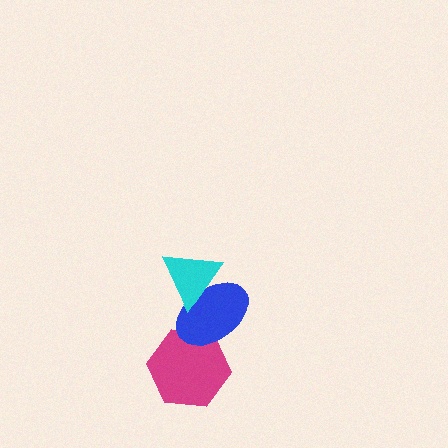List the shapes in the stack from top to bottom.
From top to bottom: the cyan triangle, the blue ellipse, the magenta hexagon.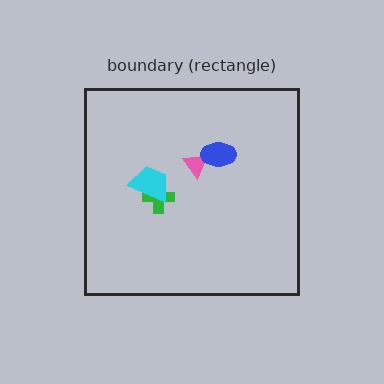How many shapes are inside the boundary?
4 inside, 0 outside.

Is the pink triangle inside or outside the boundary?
Inside.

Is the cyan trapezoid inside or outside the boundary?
Inside.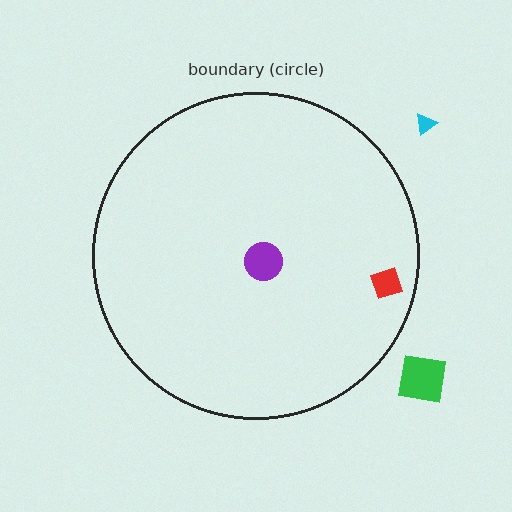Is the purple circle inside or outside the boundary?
Inside.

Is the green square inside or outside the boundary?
Outside.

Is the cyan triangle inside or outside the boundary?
Outside.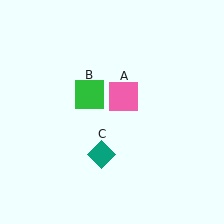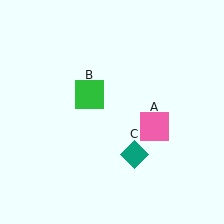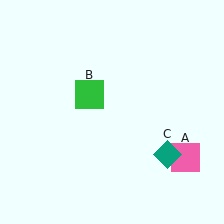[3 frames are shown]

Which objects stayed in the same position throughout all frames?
Green square (object B) remained stationary.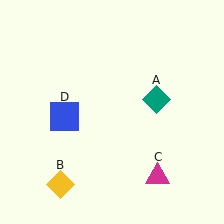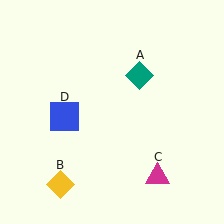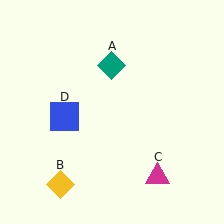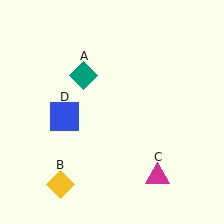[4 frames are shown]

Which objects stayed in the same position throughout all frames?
Yellow diamond (object B) and magenta triangle (object C) and blue square (object D) remained stationary.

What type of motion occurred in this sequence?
The teal diamond (object A) rotated counterclockwise around the center of the scene.